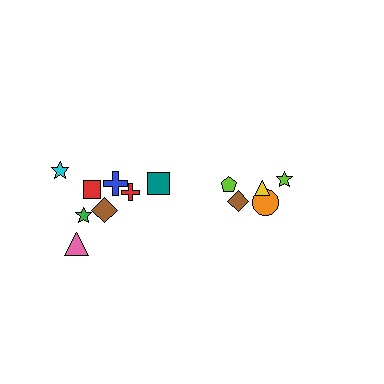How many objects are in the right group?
There are 5 objects.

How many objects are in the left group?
There are 8 objects.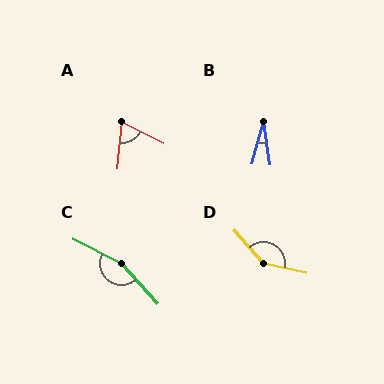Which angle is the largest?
C, at approximately 159 degrees.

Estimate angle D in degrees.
Approximately 145 degrees.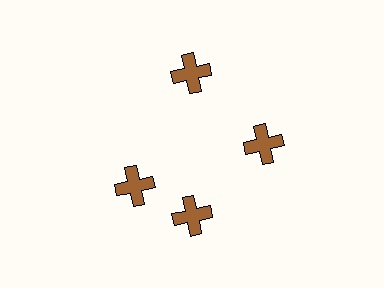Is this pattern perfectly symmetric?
No. The 4 brown crosses are arranged in a ring, but one element near the 9 o'clock position is rotated out of alignment along the ring, breaking the 4-fold rotational symmetry.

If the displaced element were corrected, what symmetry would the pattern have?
It would have 4-fold rotational symmetry — the pattern would map onto itself every 90 degrees.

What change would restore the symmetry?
The symmetry would be restored by rotating it back into even spacing with its neighbors so that all 4 crosses sit at equal angles and equal distance from the center.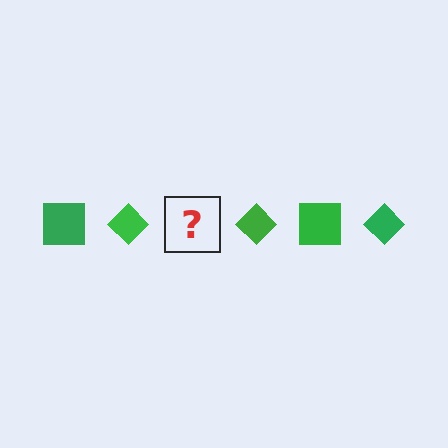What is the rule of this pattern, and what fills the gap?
The rule is that the pattern cycles through square, diamond shapes in green. The gap should be filled with a green square.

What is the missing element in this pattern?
The missing element is a green square.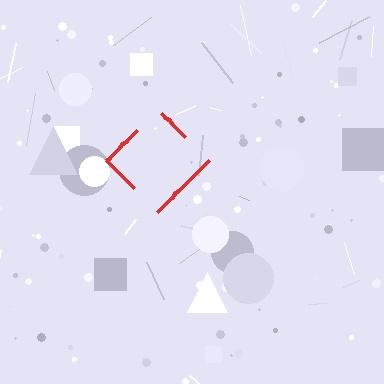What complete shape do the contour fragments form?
The contour fragments form a diamond.